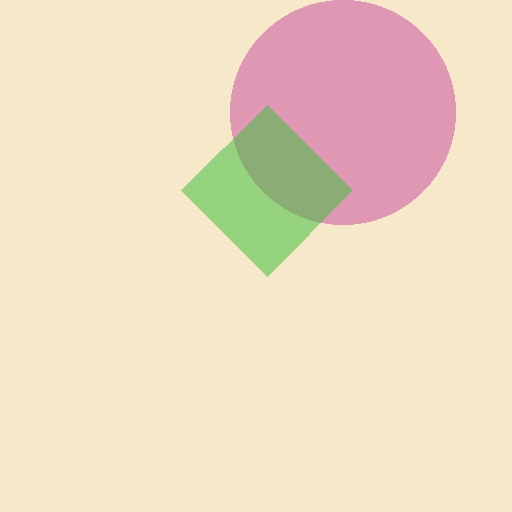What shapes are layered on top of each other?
The layered shapes are: a magenta circle, a green diamond.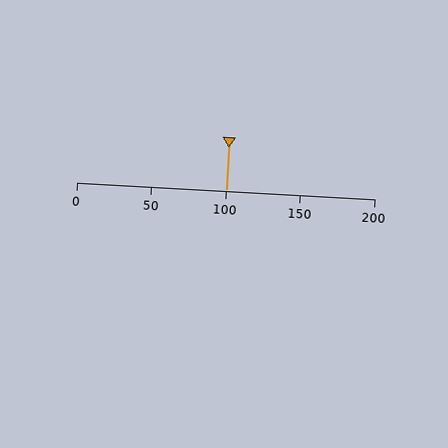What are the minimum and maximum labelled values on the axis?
The axis runs from 0 to 200.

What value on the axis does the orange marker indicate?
The marker indicates approximately 100.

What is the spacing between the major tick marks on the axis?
The major ticks are spaced 50 apart.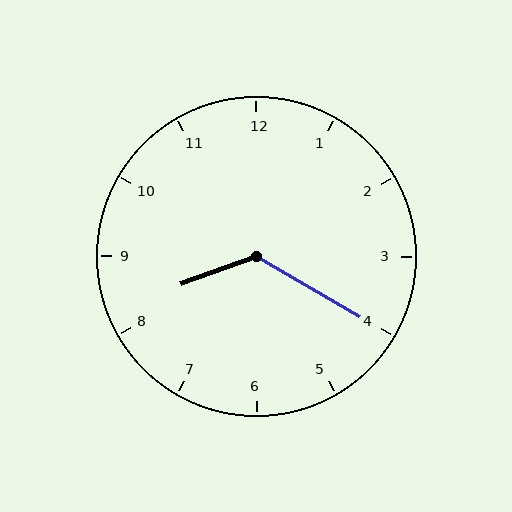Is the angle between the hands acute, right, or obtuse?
It is obtuse.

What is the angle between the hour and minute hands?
Approximately 130 degrees.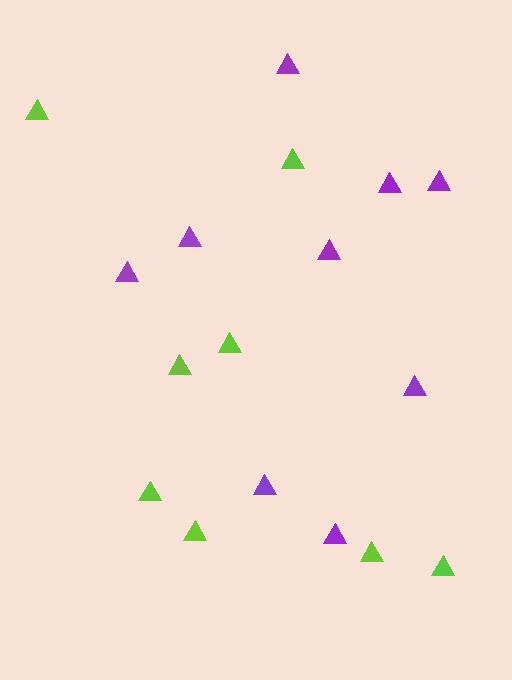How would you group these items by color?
There are 2 groups: one group of purple triangles (9) and one group of lime triangles (8).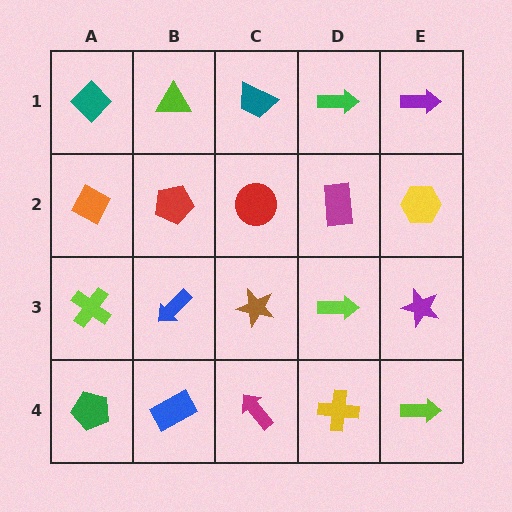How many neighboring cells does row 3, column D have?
4.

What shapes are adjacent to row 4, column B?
A blue arrow (row 3, column B), a green pentagon (row 4, column A), a magenta arrow (row 4, column C).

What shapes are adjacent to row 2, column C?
A teal trapezoid (row 1, column C), a brown star (row 3, column C), a red pentagon (row 2, column B), a magenta rectangle (row 2, column D).